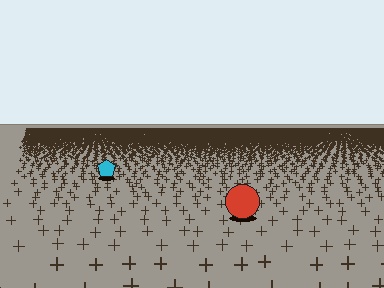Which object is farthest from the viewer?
The cyan pentagon is farthest from the viewer. It appears smaller and the ground texture around it is denser.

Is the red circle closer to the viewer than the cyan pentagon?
Yes. The red circle is closer — you can tell from the texture gradient: the ground texture is coarser near it.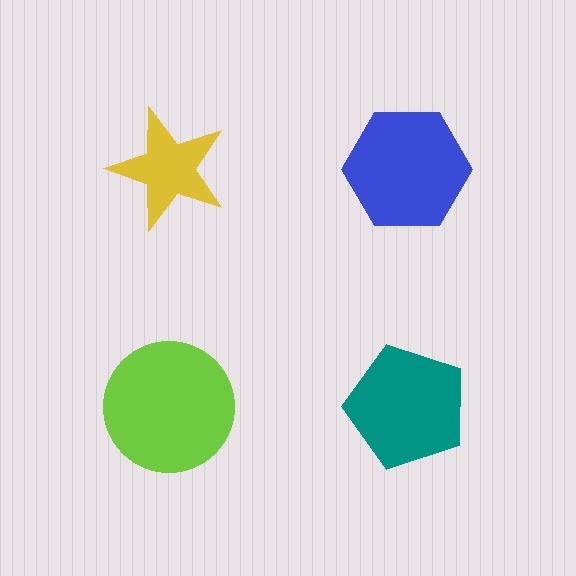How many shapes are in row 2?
2 shapes.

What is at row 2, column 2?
A teal pentagon.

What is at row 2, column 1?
A lime circle.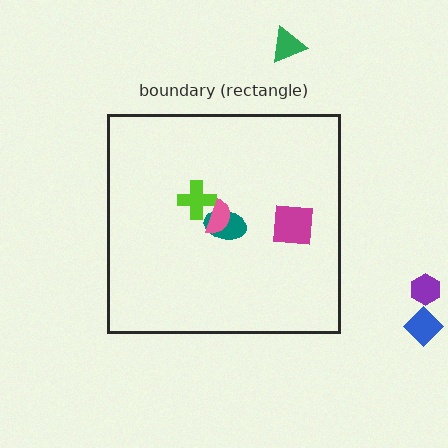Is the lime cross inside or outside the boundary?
Inside.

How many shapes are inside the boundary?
4 inside, 3 outside.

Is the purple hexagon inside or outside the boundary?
Outside.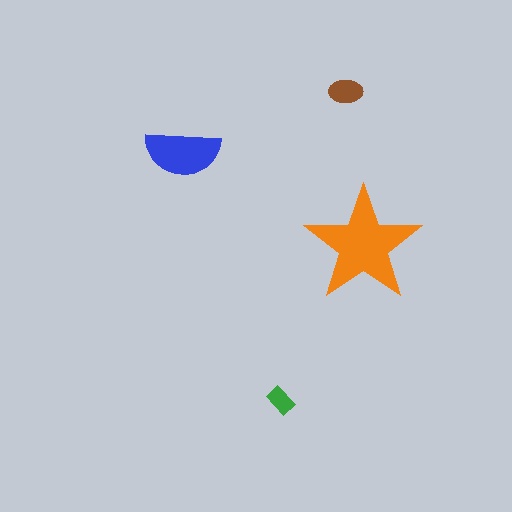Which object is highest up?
The brown ellipse is topmost.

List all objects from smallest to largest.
The green rectangle, the brown ellipse, the blue semicircle, the orange star.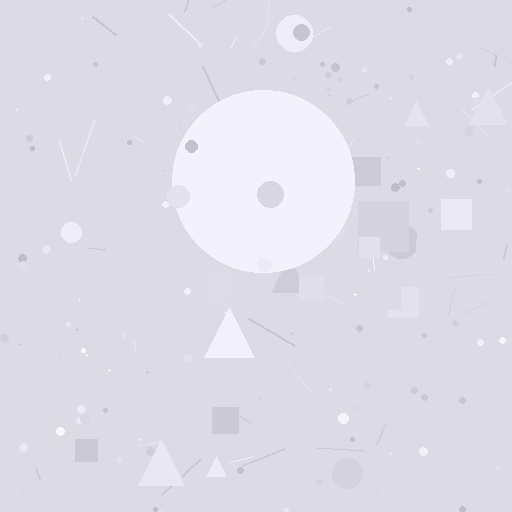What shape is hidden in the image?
A circle is hidden in the image.